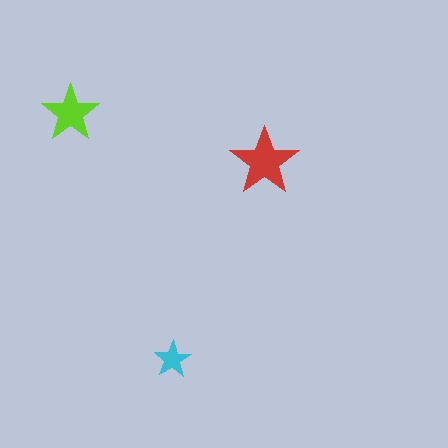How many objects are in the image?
There are 3 objects in the image.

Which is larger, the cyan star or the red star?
The red one.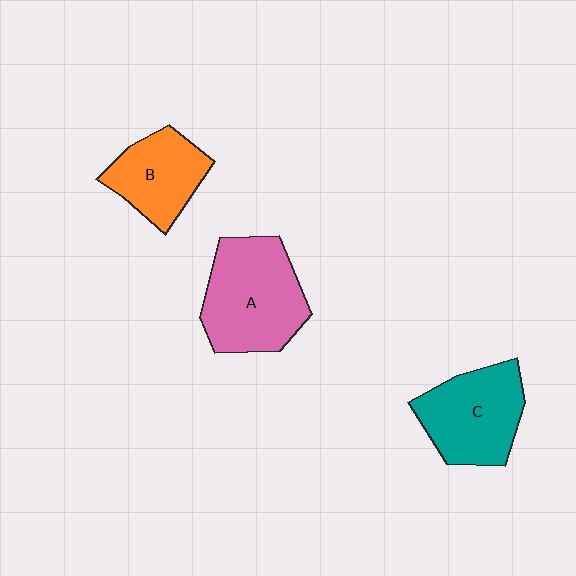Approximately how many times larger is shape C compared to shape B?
Approximately 1.3 times.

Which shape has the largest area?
Shape A (pink).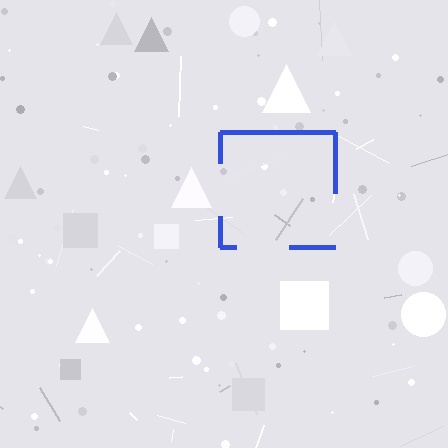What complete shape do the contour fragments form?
The contour fragments form a square.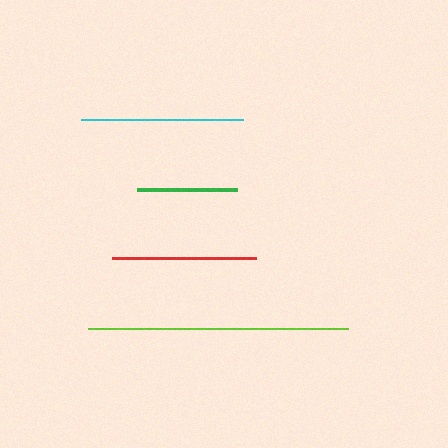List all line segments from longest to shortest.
From longest to shortest: lime, cyan, red, green.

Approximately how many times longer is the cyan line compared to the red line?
The cyan line is approximately 1.1 times the length of the red line.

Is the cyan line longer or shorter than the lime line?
The lime line is longer than the cyan line.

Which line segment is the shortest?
The green line is the shortest at approximately 100 pixels.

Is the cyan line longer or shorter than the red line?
The cyan line is longer than the red line.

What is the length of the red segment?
The red segment is approximately 144 pixels long.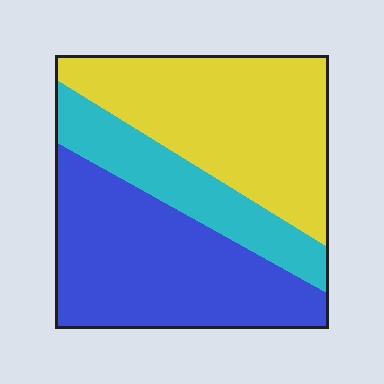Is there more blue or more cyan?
Blue.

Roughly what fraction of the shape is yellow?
Yellow takes up between a third and a half of the shape.